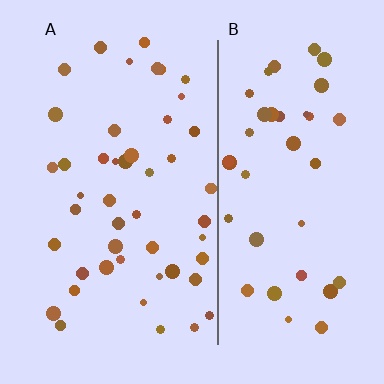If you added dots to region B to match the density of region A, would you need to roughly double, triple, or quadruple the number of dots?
Approximately double.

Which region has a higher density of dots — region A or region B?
A (the left).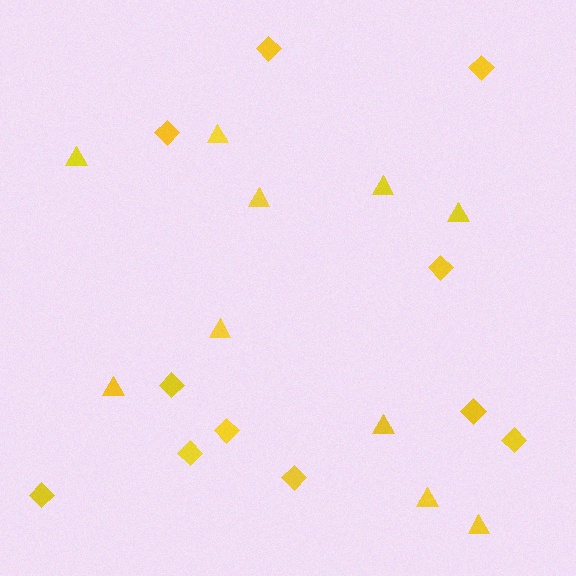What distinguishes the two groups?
There are 2 groups: one group of triangles (10) and one group of diamonds (11).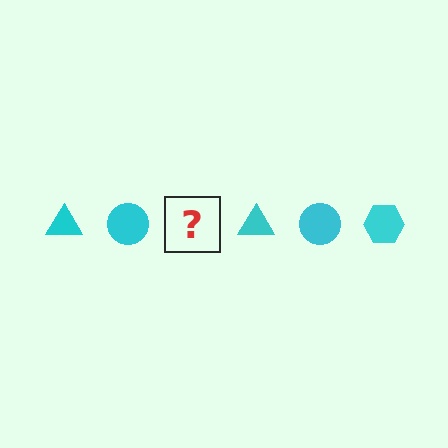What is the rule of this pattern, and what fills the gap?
The rule is that the pattern cycles through triangle, circle, hexagon shapes in cyan. The gap should be filled with a cyan hexagon.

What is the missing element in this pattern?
The missing element is a cyan hexagon.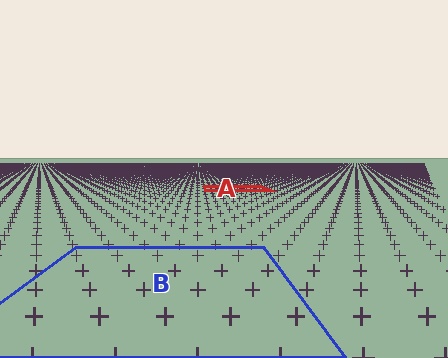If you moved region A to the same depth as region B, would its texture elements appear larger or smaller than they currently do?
They would appear larger. At a closer depth, the same texture elements are projected at a bigger on-screen size.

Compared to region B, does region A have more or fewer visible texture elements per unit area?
Region A has more texture elements per unit area — they are packed more densely because it is farther away.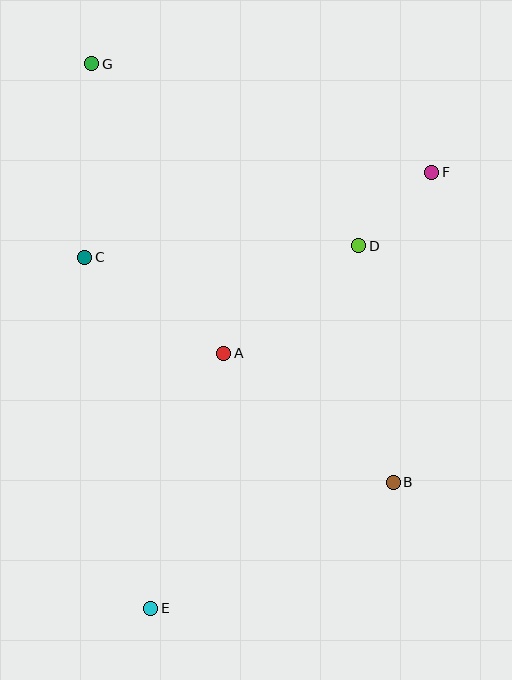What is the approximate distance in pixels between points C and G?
The distance between C and G is approximately 194 pixels.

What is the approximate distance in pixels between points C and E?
The distance between C and E is approximately 357 pixels.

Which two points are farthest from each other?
Points E and G are farthest from each other.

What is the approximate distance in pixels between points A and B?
The distance between A and B is approximately 213 pixels.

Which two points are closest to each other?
Points D and F are closest to each other.